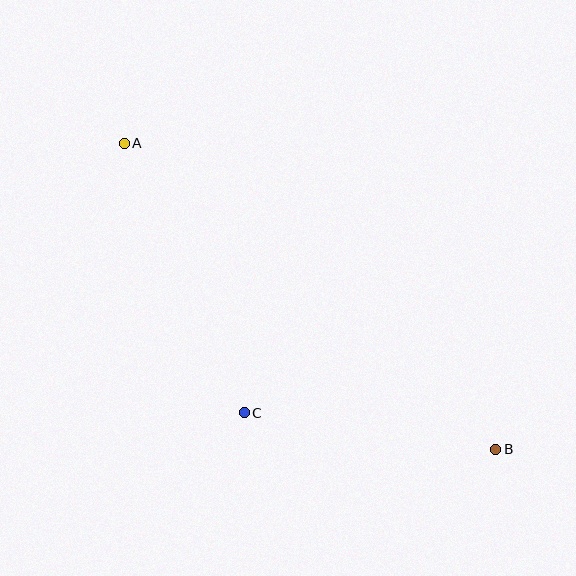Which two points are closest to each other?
Points B and C are closest to each other.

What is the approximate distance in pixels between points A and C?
The distance between A and C is approximately 295 pixels.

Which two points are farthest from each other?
Points A and B are farthest from each other.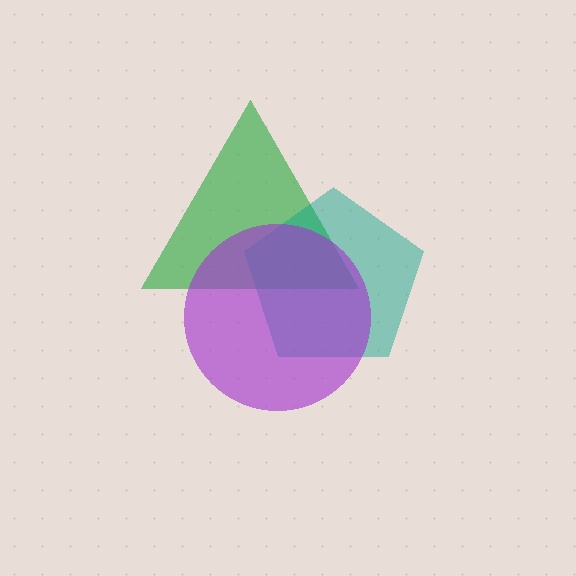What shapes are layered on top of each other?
The layered shapes are: a green triangle, a teal pentagon, a purple circle.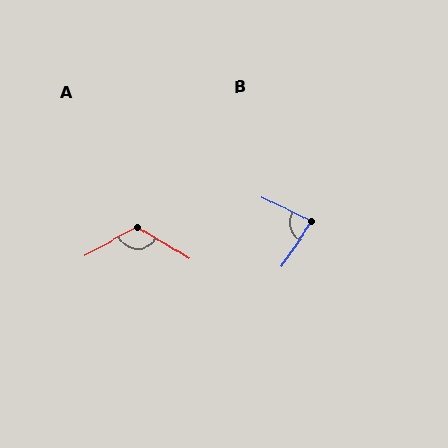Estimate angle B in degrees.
Approximately 83 degrees.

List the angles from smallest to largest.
B (83°), A (120°).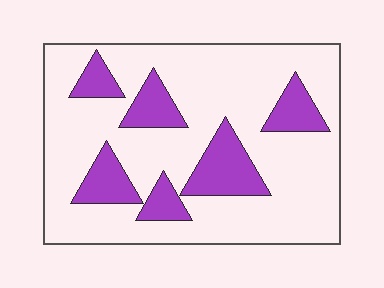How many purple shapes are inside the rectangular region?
6.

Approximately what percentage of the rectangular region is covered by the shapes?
Approximately 20%.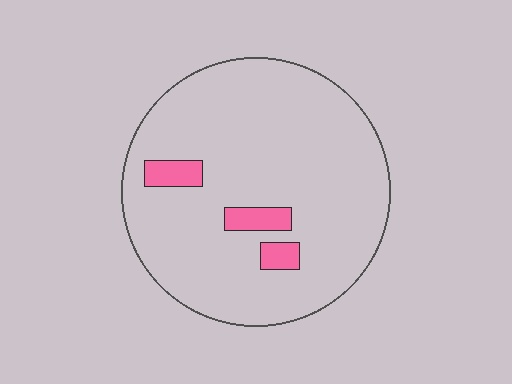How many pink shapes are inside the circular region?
3.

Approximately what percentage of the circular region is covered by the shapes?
Approximately 10%.